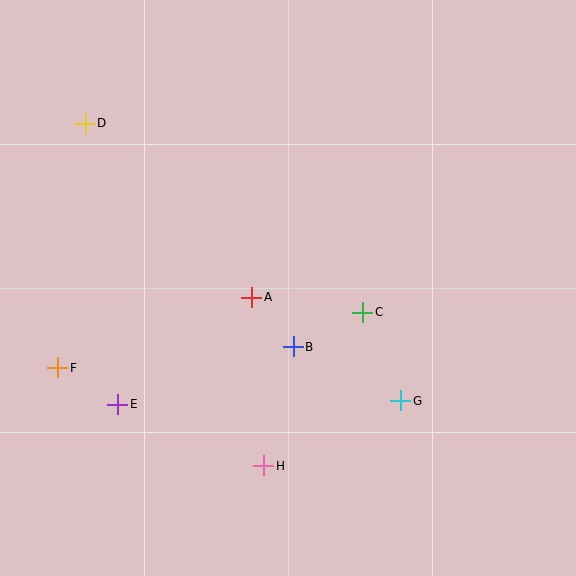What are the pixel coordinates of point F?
Point F is at (58, 368).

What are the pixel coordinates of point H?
Point H is at (264, 466).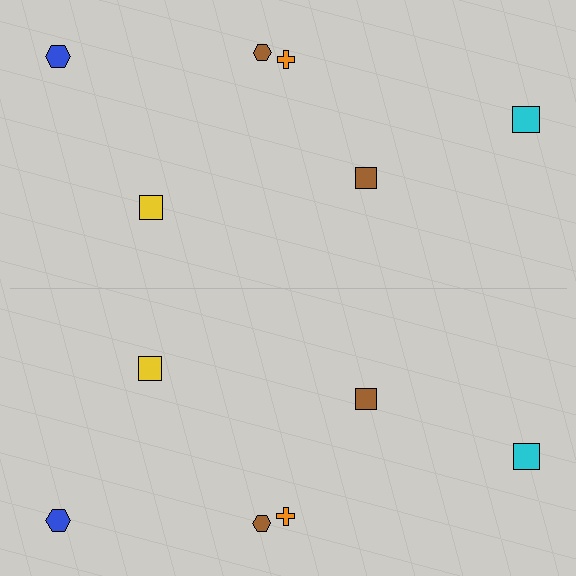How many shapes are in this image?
There are 12 shapes in this image.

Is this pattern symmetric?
Yes, this pattern has bilateral (reflection) symmetry.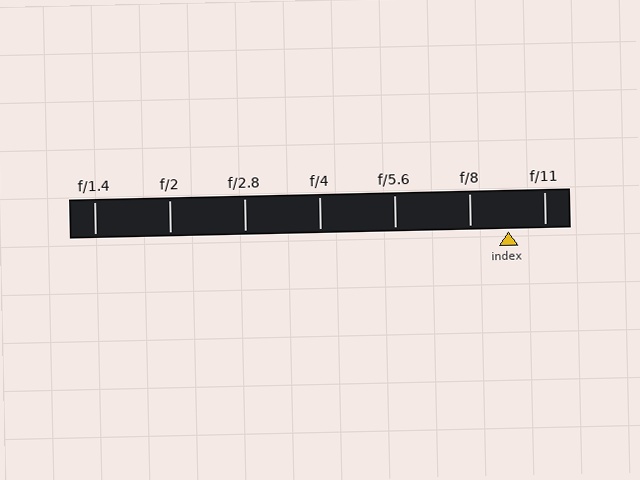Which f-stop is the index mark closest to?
The index mark is closest to f/11.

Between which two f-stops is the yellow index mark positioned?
The index mark is between f/8 and f/11.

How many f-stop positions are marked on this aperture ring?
There are 7 f-stop positions marked.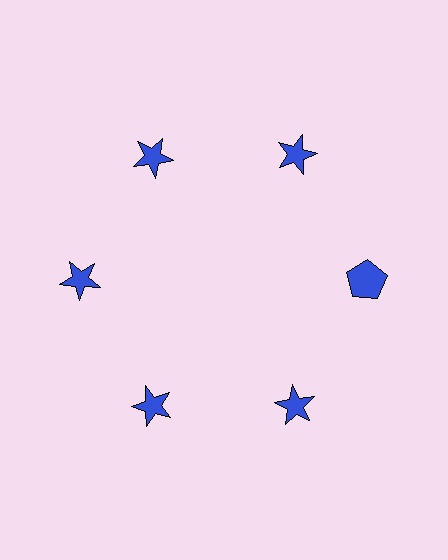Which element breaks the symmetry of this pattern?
The blue pentagon at roughly the 3 o'clock position breaks the symmetry. All other shapes are blue stars.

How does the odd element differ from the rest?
It has a different shape: pentagon instead of star.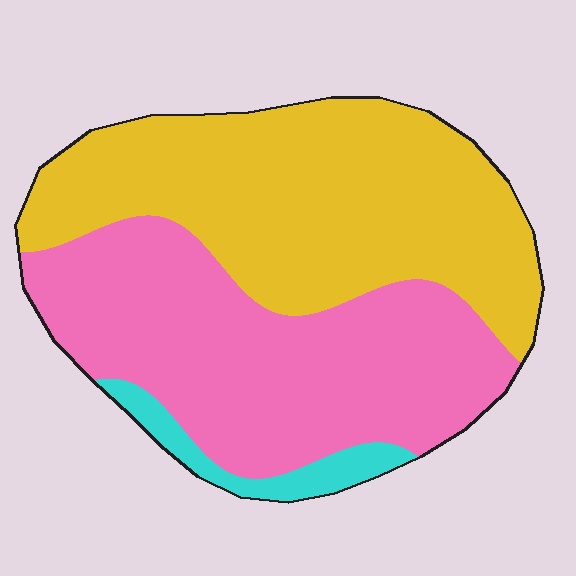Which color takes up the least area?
Cyan, at roughly 5%.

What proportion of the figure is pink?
Pink takes up between a third and a half of the figure.